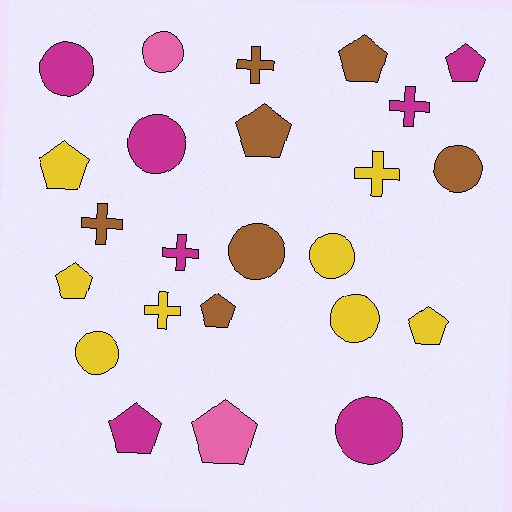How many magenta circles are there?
There are 3 magenta circles.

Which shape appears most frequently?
Circle, with 9 objects.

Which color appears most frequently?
Yellow, with 8 objects.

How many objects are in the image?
There are 24 objects.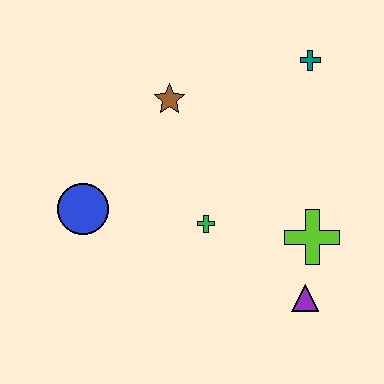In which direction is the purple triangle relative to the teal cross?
The purple triangle is below the teal cross.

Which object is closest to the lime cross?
The purple triangle is closest to the lime cross.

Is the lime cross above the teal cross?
No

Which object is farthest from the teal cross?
The blue circle is farthest from the teal cross.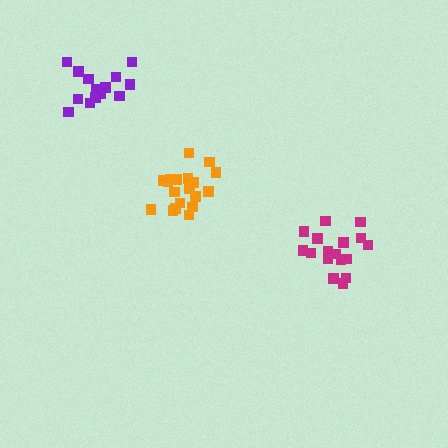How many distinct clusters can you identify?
There are 3 distinct clusters.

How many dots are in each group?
Group 1: 17 dots, Group 2: 14 dots, Group 3: 19 dots (50 total).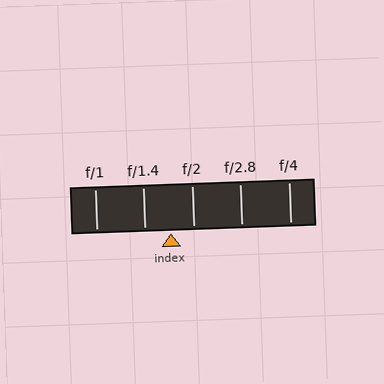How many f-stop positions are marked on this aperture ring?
There are 5 f-stop positions marked.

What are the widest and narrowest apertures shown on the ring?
The widest aperture shown is f/1 and the narrowest is f/4.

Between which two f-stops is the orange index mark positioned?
The index mark is between f/1.4 and f/2.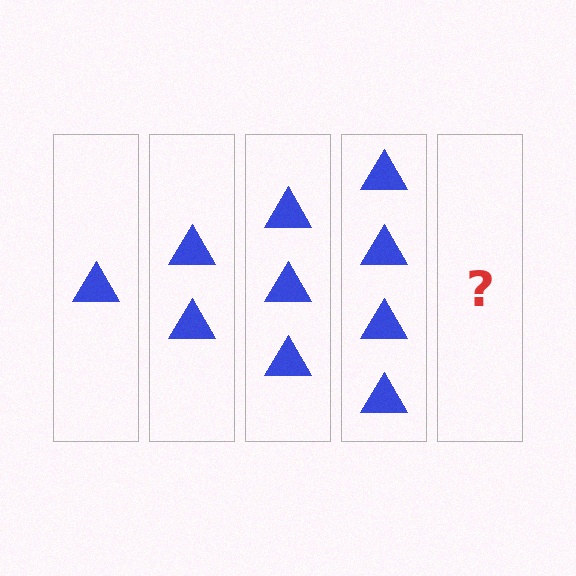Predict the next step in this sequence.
The next step is 5 triangles.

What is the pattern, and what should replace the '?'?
The pattern is that each step adds one more triangle. The '?' should be 5 triangles.